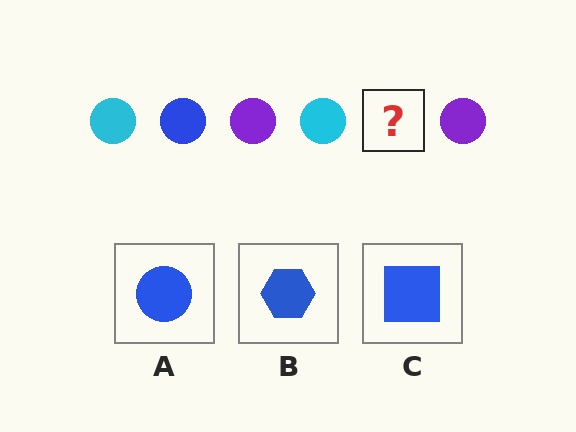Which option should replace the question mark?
Option A.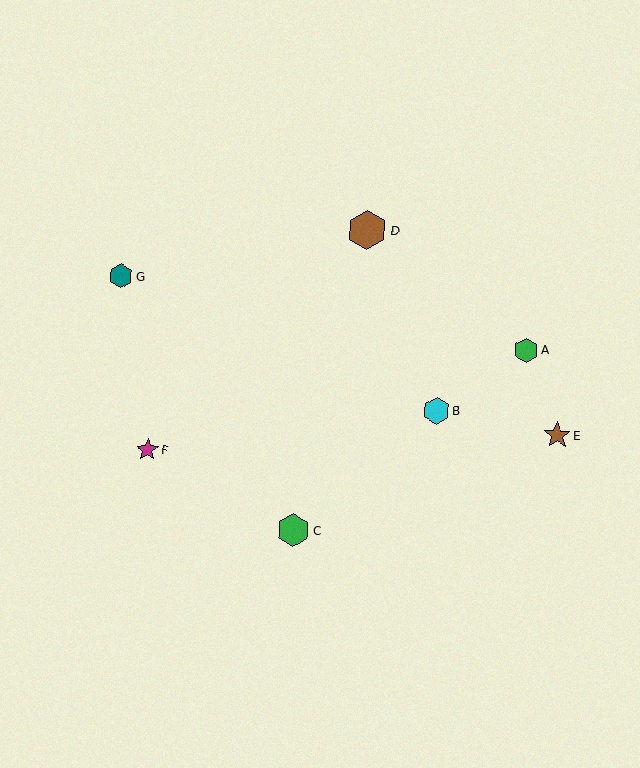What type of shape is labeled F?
Shape F is a magenta star.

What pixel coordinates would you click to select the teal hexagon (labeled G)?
Click at (121, 276) to select the teal hexagon G.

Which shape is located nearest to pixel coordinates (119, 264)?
The teal hexagon (labeled G) at (121, 276) is nearest to that location.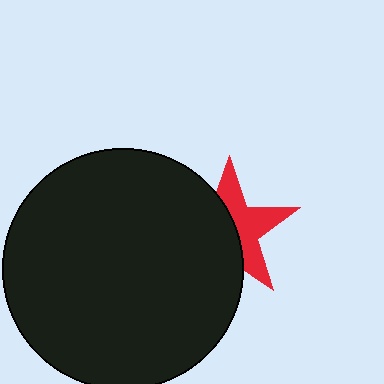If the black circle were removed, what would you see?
You would see the complete red star.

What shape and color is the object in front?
The object in front is a black circle.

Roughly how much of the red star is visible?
About half of it is visible (roughly 47%).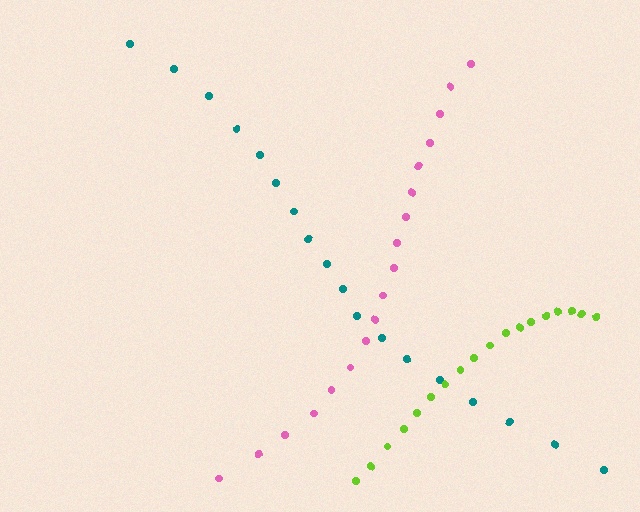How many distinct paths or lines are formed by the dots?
There are 3 distinct paths.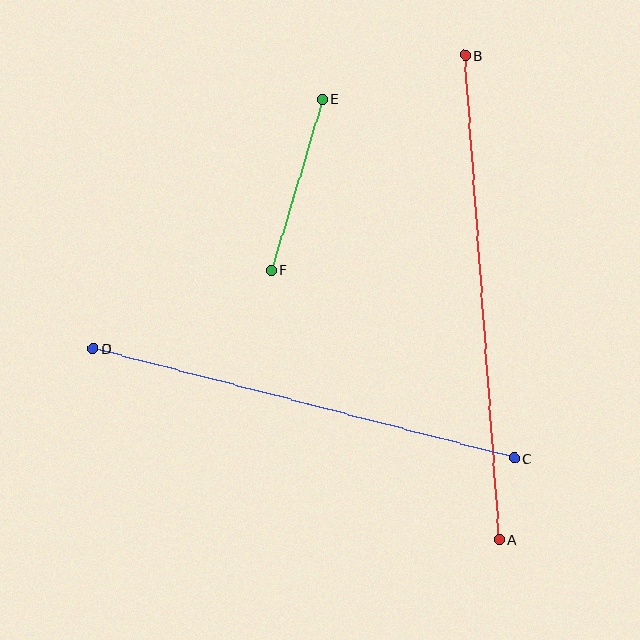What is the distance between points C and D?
The distance is approximately 434 pixels.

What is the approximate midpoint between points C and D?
The midpoint is at approximately (304, 403) pixels.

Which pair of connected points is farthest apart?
Points A and B are farthest apart.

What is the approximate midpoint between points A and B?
The midpoint is at approximately (482, 297) pixels.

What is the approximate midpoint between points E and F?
The midpoint is at approximately (297, 185) pixels.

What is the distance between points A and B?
The distance is approximately 486 pixels.